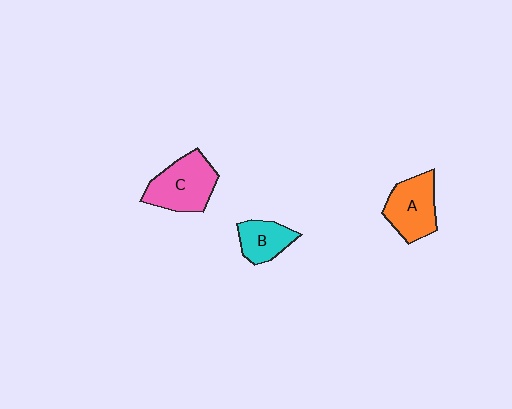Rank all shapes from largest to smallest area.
From largest to smallest: C (pink), A (orange), B (cyan).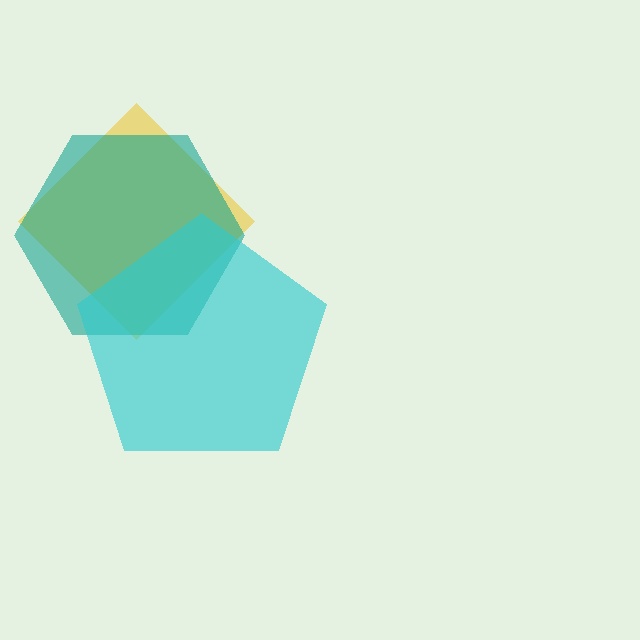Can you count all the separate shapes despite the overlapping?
Yes, there are 3 separate shapes.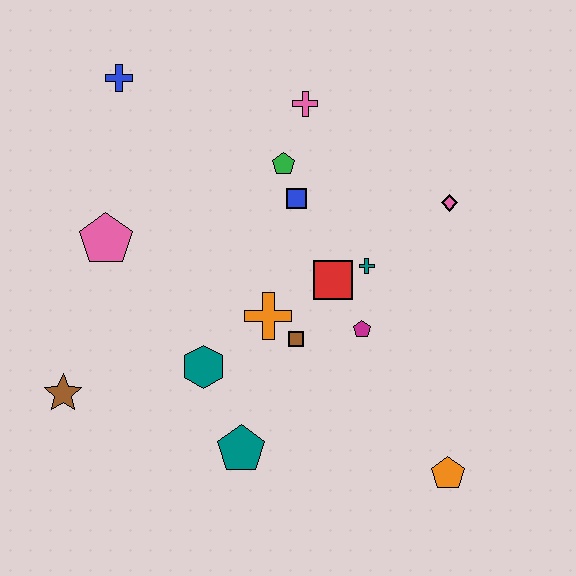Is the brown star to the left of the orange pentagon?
Yes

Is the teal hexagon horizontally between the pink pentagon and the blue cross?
No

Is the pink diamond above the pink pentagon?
Yes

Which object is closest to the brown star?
The teal hexagon is closest to the brown star.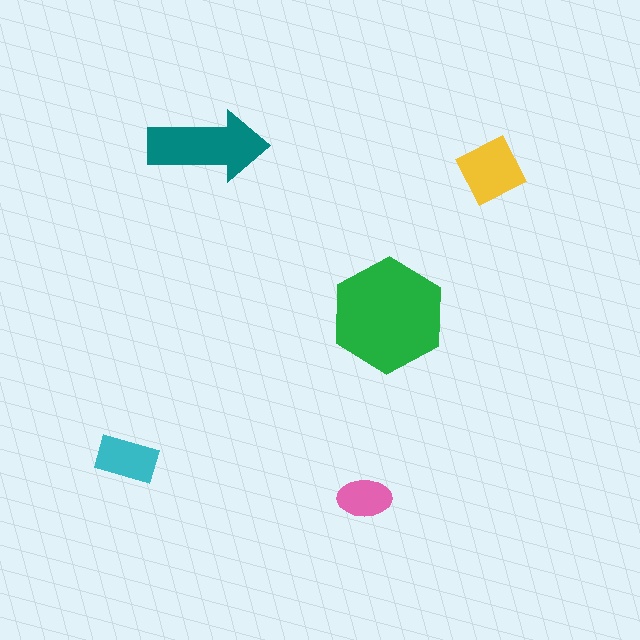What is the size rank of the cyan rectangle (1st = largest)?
4th.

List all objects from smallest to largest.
The pink ellipse, the cyan rectangle, the yellow diamond, the teal arrow, the green hexagon.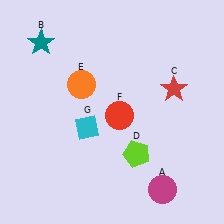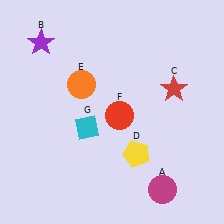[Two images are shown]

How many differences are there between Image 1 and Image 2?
There are 2 differences between the two images.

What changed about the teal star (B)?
In Image 1, B is teal. In Image 2, it changed to purple.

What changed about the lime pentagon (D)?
In Image 1, D is lime. In Image 2, it changed to yellow.